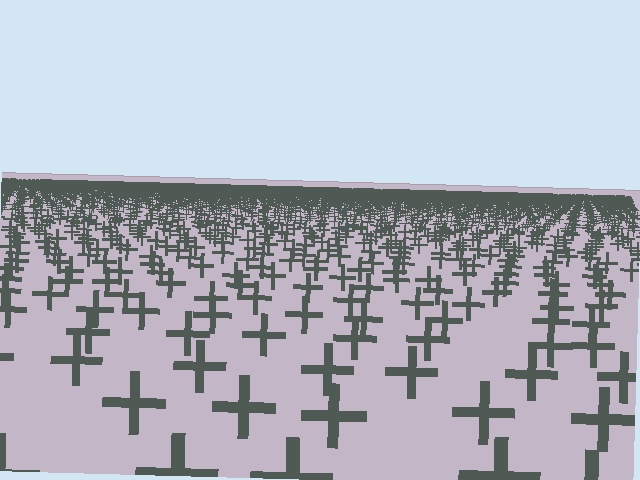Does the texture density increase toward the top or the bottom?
Density increases toward the top.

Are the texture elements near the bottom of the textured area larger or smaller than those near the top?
Larger. Near the bottom, elements are closer to the viewer and appear at a bigger on-screen size.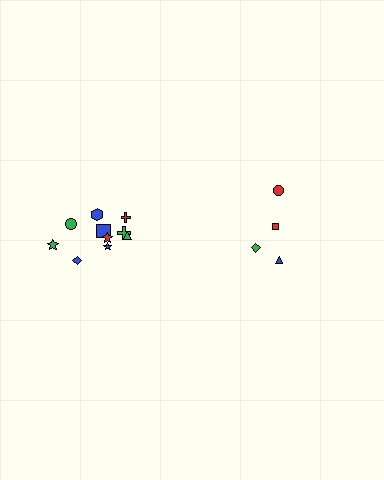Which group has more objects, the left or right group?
The left group.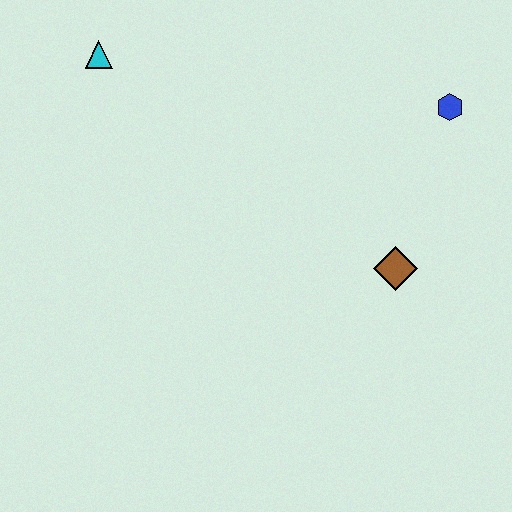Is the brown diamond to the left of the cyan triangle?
No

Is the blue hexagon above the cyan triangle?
No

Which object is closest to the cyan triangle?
The blue hexagon is closest to the cyan triangle.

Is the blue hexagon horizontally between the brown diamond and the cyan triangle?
No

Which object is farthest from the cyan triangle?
The brown diamond is farthest from the cyan triangle.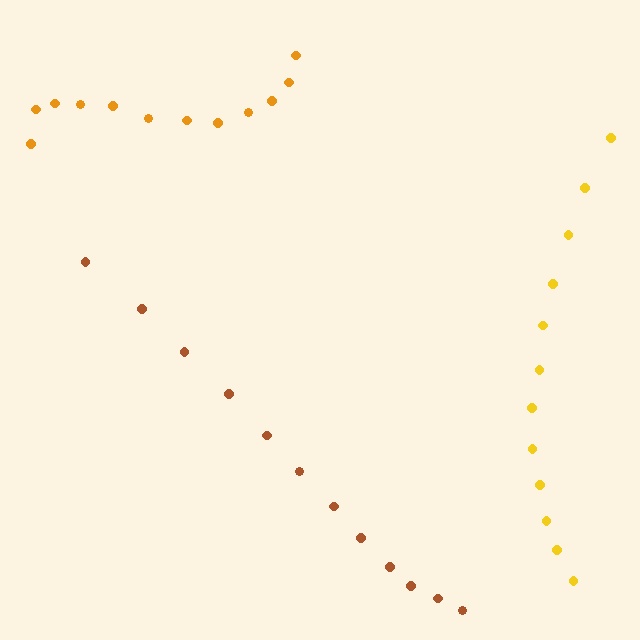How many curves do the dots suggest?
There are 3 distinct paths.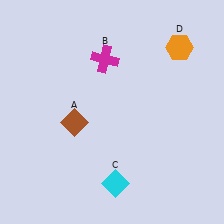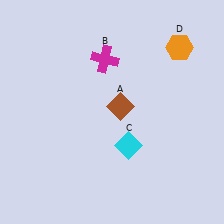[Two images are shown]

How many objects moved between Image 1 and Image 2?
2 objects moved between the two images.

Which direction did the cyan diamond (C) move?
The cyan diamond (C) moved up.